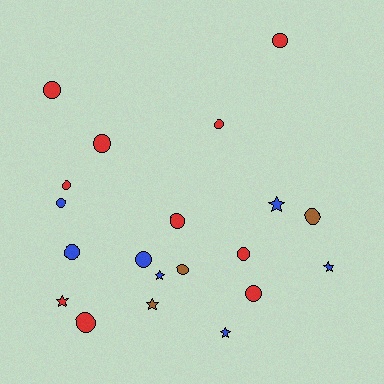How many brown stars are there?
There is 1 brown star.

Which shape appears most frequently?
Circle, with 14 objects.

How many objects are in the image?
There are 20 objects.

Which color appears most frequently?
Red, with 10 objects.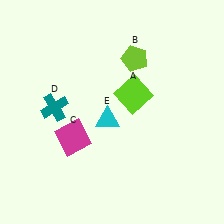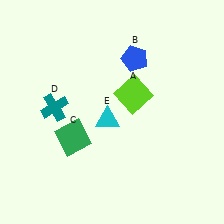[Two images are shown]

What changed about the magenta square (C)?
In Image 1, C is magenta. In Image 2, it changed to green.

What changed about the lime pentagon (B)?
In Image 1, B is lime. In Image 2, it changed to blue.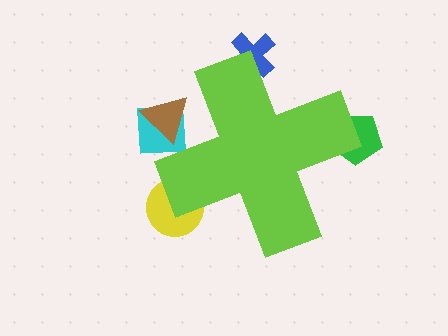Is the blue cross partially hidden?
Yes, the blue cross is partially hidden behind the lime cross.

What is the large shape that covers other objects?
A lime cross.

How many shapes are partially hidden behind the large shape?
5 shapes are partially hidden.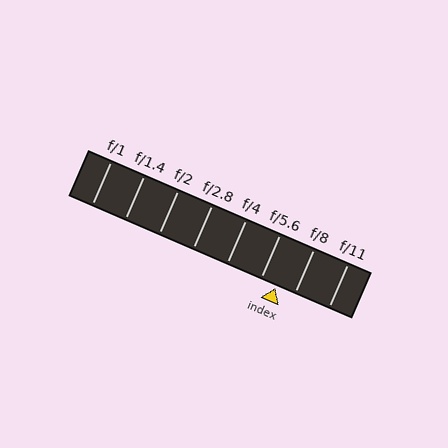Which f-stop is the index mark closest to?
The index mark is closest to f/5.6.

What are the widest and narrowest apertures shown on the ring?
The widest aperture shown is f/1 and the narrowest is f/11.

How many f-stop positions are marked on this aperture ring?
There are 8 f-stop positions marked.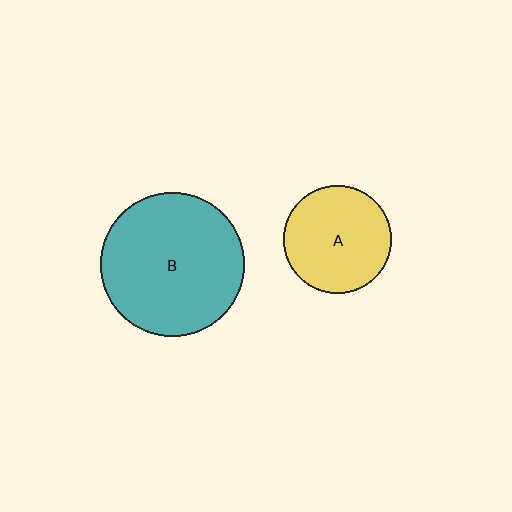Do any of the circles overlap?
No, none of the circles overlap.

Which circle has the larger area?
Circle B (teal).